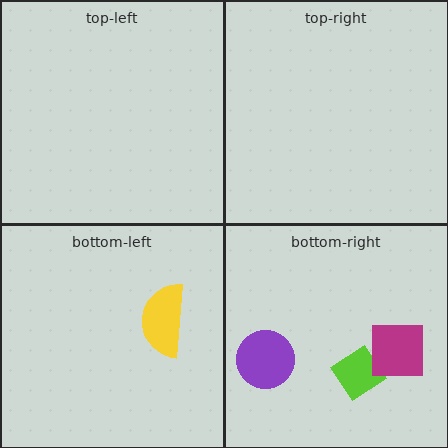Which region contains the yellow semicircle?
The bottom-left region.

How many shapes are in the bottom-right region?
3.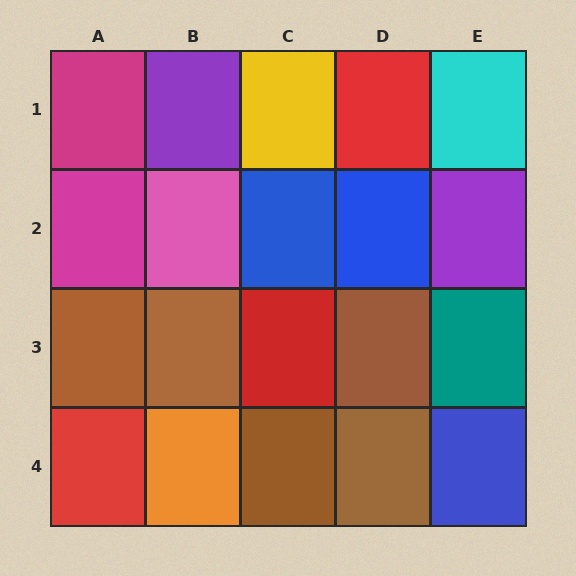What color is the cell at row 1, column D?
Red.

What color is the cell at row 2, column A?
Magenta.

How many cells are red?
3 cells are red.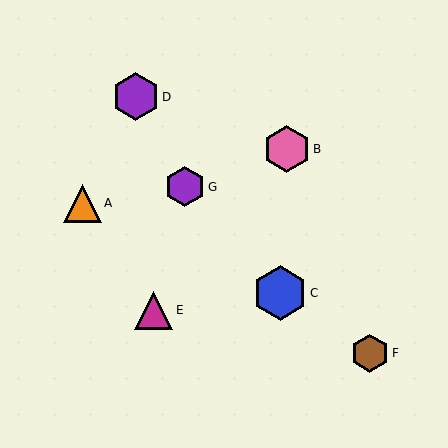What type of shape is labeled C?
Shape C is a blue hexagon.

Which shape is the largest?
The blue hexagon (labeled C) is the largest.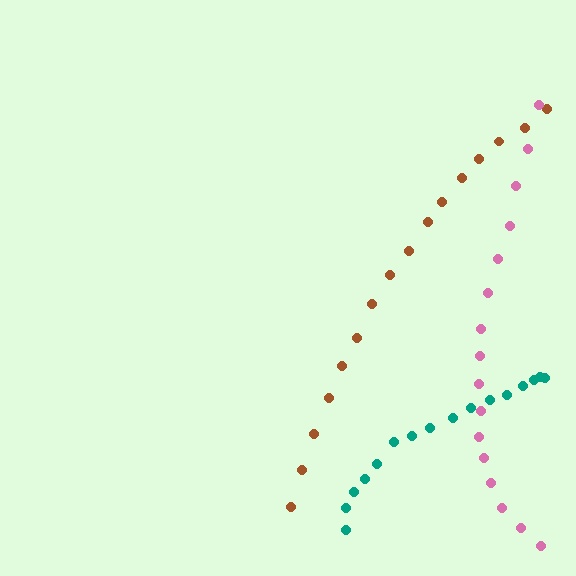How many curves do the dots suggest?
There are 3 distinct paths.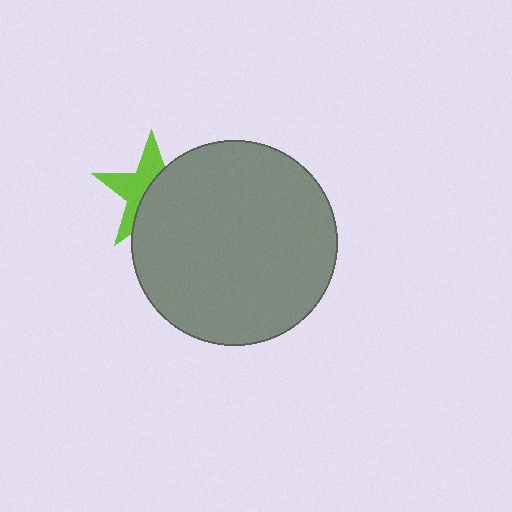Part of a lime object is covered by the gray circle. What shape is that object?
It is a star.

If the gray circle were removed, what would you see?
You would see the complete lime star.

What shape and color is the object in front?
The object in front is a gray circle.